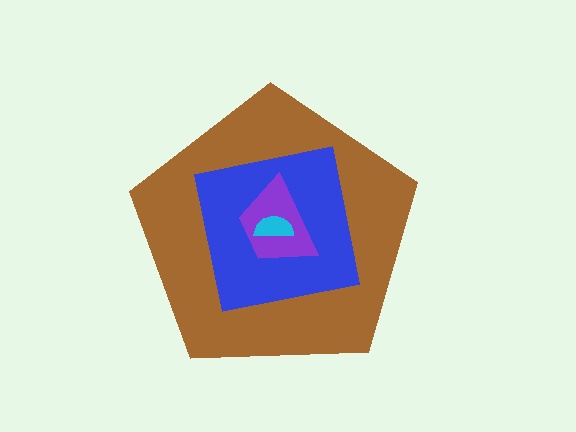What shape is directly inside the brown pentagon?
The blue square.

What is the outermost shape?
The brown pentagon.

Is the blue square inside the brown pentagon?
Yes.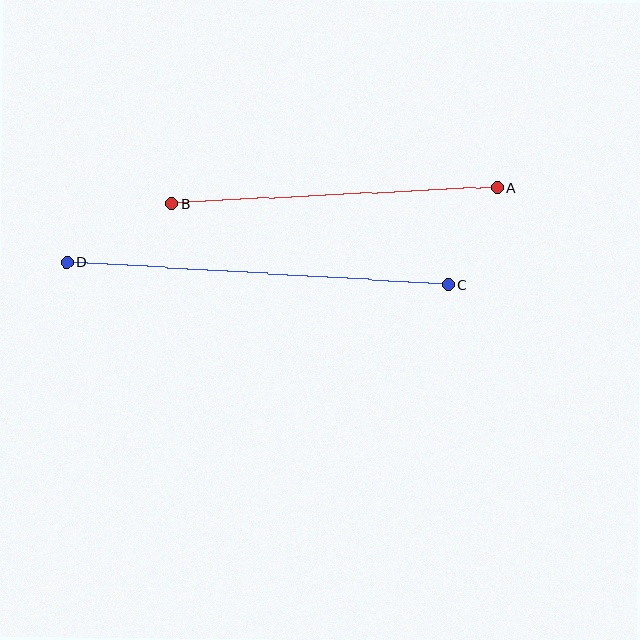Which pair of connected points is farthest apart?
Points C and D are farthest apart.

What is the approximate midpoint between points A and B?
The midpoint is at approximately (335, 195) pixels.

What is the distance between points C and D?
The distance is approximately 383 pixels.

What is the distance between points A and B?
The distance is approximately 326 pixels.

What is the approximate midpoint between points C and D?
The midpoint is at approximately (258, 273) pixels.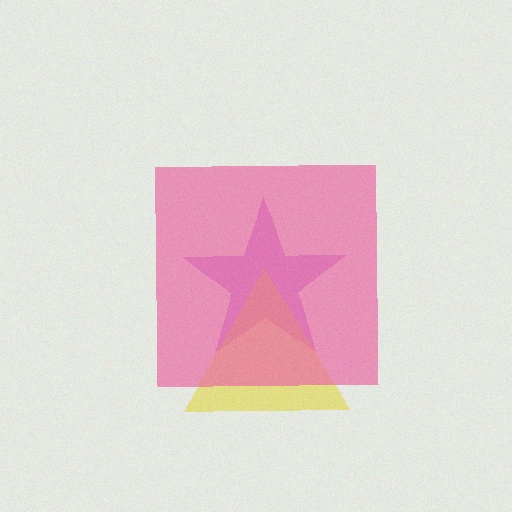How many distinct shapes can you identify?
There are 3 distinct shapes: a purple star, a yellow triangle, a pink square.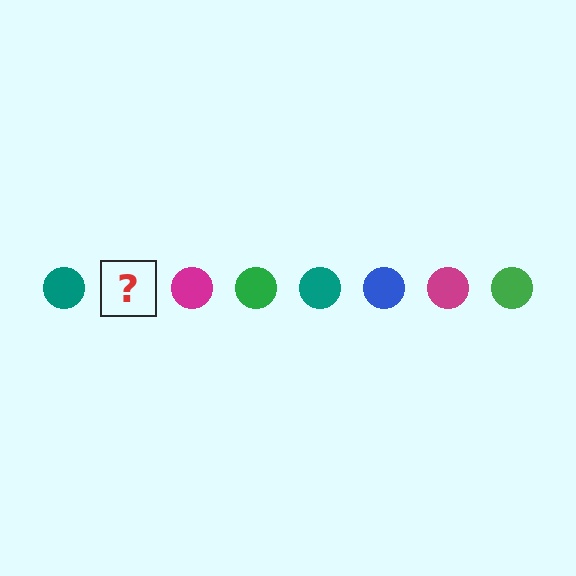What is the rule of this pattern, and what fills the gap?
The rule is that the pattern cycles through teal, blue, magenta, green circles. The gap should be filled with a blue circle.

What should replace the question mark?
The question mark should be replaced with a blue circle.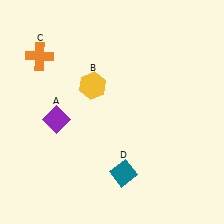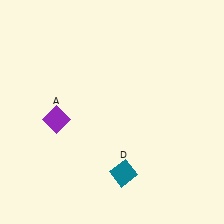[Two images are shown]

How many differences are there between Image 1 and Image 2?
There are 2 differences between the two images.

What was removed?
The orange cross (C), the yellow hexagon (B) were removed in Image 2.